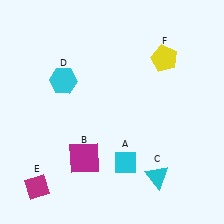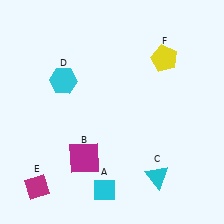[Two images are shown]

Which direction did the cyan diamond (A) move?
The cyan diamond (A) moved down.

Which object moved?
The cyan diamond (A) moved down.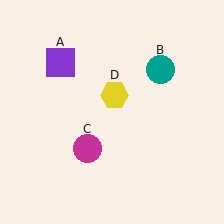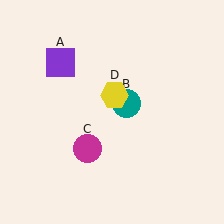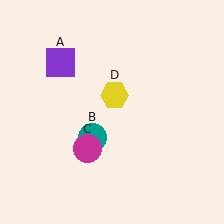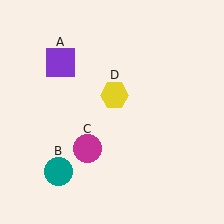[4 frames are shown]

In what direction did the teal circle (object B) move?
The teal circle (object B) moved down and to the left.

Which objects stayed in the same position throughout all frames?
Purple square (object A) and magenta circle (object C) and yellow hexagon (object D) remained stationary.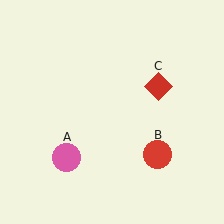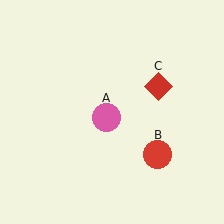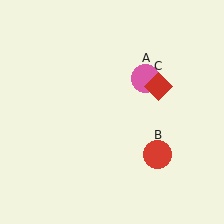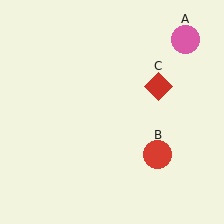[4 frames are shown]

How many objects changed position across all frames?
1 object changed position: pink circle (object A).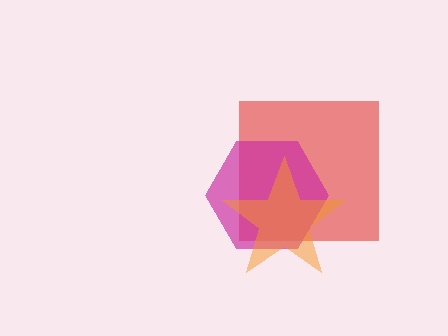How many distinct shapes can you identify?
There are 3 distinct shapes: a red square, a magenta hexagon, an orange star.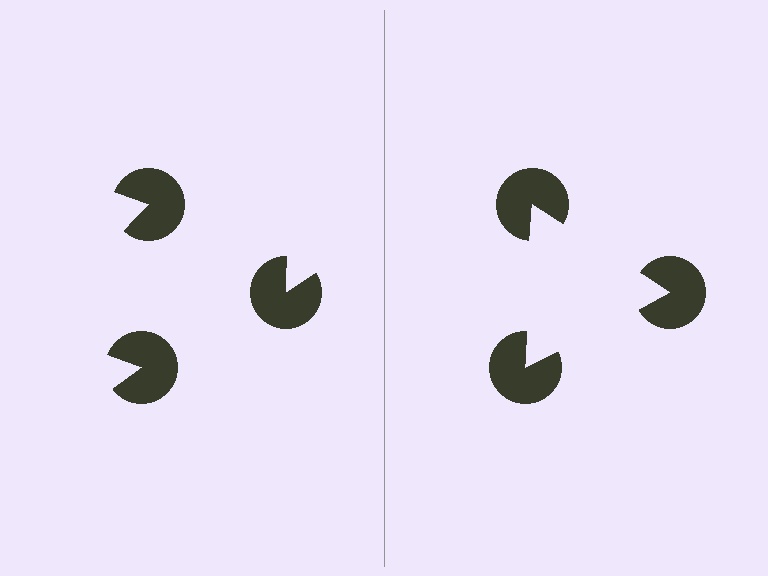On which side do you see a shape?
An illusory triangle appears on the right side. On the left side the wedge cuts are rotated, so no coherent shape forms.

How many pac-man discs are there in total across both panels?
6 — 3 on each side.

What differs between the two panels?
The pac-man discs are positioned identically on both sides; only the wedge orientations differ. On the right they align to a triangle; on the left they are misaligned.